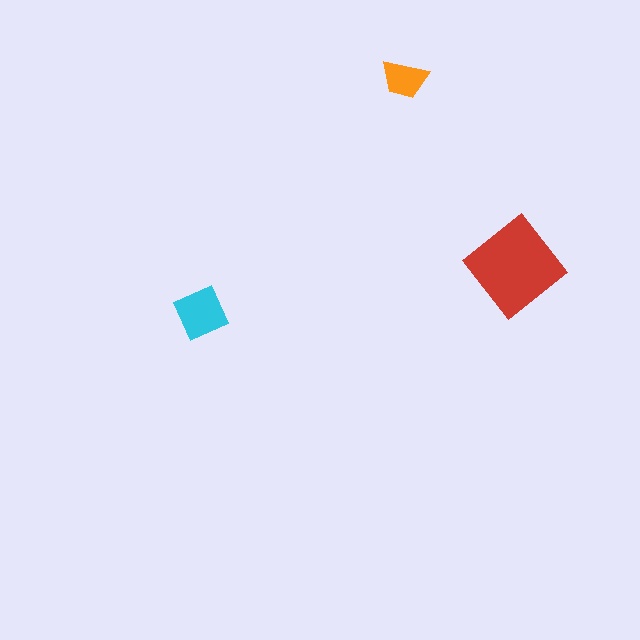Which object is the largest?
The red diamond.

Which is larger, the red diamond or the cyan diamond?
The red diamond.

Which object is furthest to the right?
The red diamond is rightmost.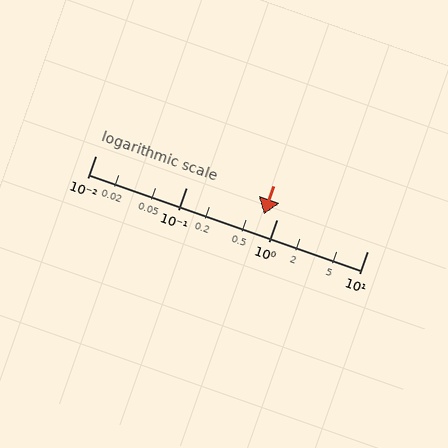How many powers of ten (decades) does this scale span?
The scale spans 3 decades, from 0.01 to 10.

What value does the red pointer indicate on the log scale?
The pointer indicates approximately 0.72.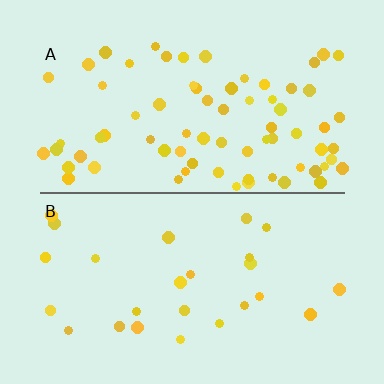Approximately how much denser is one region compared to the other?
Approximately 2.8× — region A over region B.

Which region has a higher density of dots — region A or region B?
A (the top).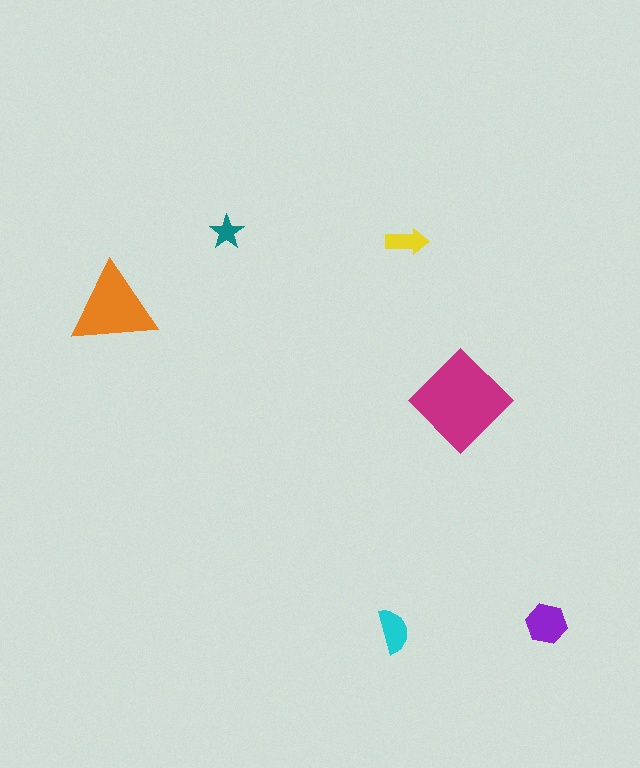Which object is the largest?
The magenta diamond.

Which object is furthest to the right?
The purple hexagon is rightmost.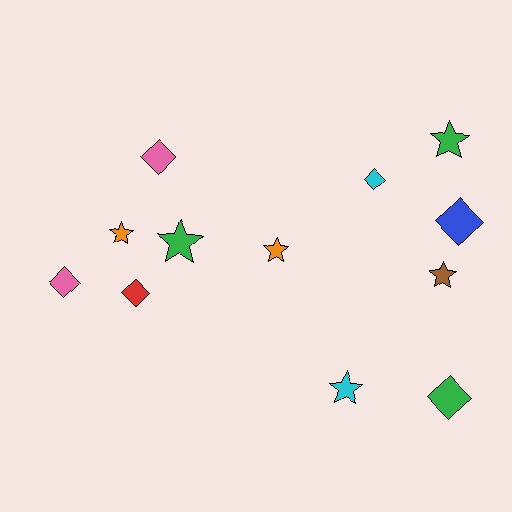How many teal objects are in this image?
There are no teal objects.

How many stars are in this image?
There are 6 stars.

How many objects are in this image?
There are 12 objects.